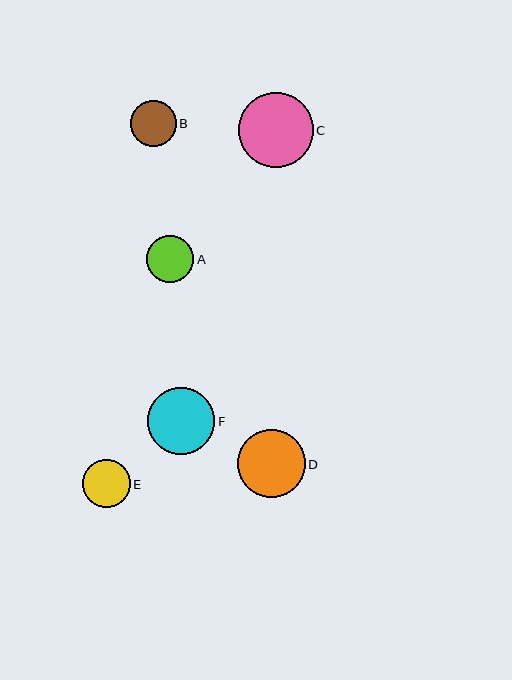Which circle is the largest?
Circle C is the largest with a size of approximately 75 pixels.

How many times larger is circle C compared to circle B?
Circle C is approximately 1.6 times the size of circle B.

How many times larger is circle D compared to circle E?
Circle D is approximately 1.4 times the size of circle E.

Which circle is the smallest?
Circle B is the smallest with a size of approximately 46 pixels.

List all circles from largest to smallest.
From largest to smallest: C, D, F, E, A, B.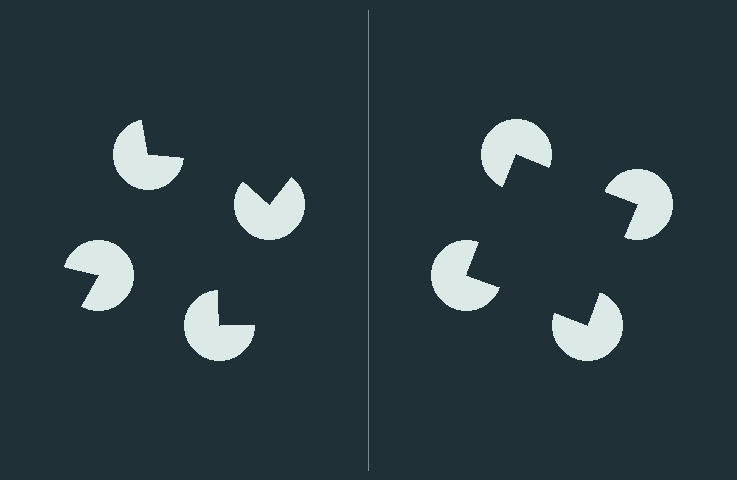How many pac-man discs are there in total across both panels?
8 — 4 on each side.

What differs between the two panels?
The pac-man discs are positioned identically on both sides; only the wedge orientations differ. On the right they align to a square; on the left they are misaligned.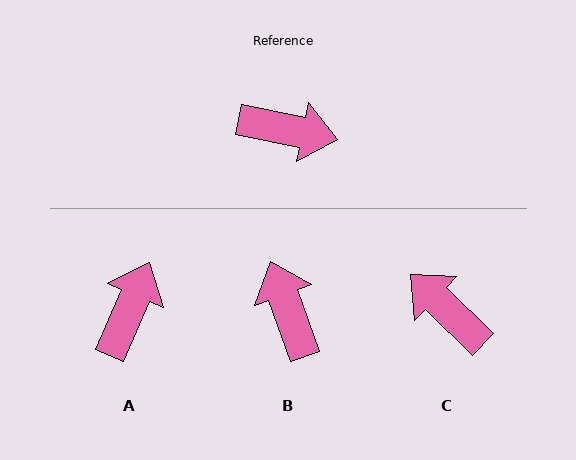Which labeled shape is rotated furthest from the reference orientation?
C, about 148 degrees away.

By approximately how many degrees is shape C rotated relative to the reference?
Approximately 148 degrees counter-clockwise.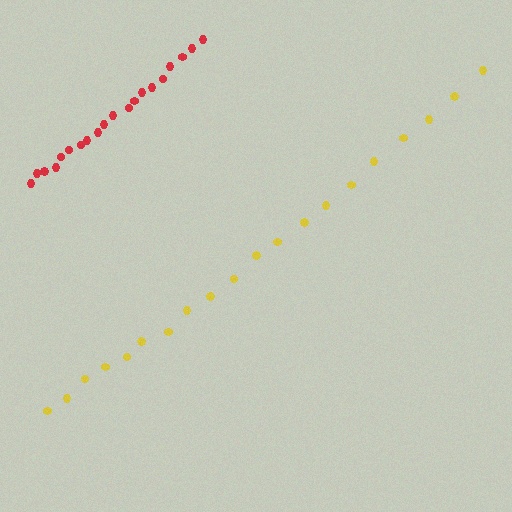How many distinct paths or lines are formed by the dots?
There are 2 distinct paths.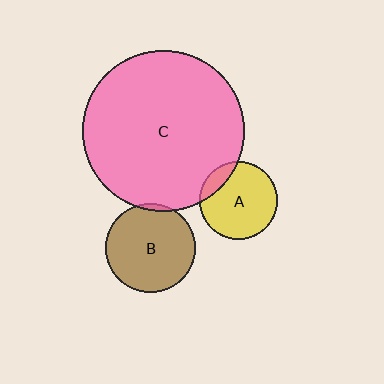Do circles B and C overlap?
Yes.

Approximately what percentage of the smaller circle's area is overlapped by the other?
Approximately 5%.